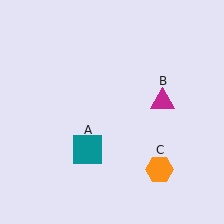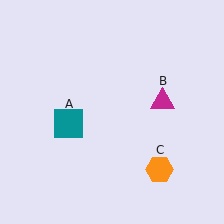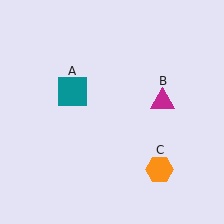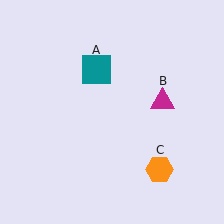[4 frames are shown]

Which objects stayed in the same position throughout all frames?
Magenta triangle (object B) and orange hexagon (object C) remained stationary.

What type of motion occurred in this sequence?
The teal square (object A) rotated clockwise around the center of the scene.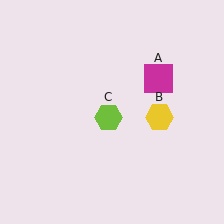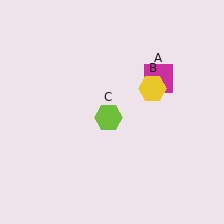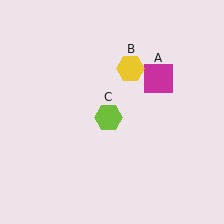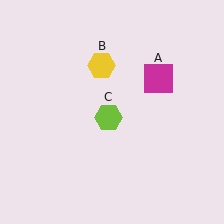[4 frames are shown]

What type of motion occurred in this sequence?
The yellow hexagon (object B) rotated counterclockwise around the center of the scene.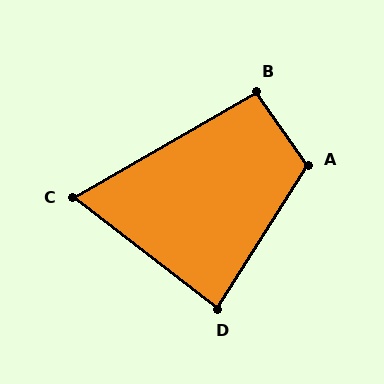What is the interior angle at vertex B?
Approximately 95 degrees (obtuse).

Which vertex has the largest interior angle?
A, at approximately 112 degrees.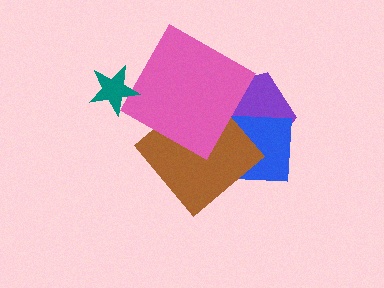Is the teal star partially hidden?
No, no other shape covers it.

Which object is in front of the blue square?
The brown diamond is in front of the blue square.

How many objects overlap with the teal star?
0 objects overlap with the teal star.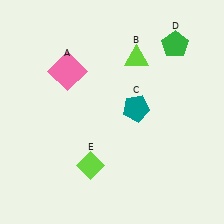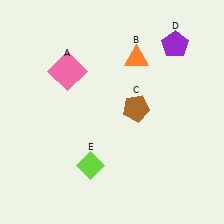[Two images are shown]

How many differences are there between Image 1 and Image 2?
There are 3 differences between the two images.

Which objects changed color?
B changed from lime to orange. C changed from teal to brown. D changed from green to purple.